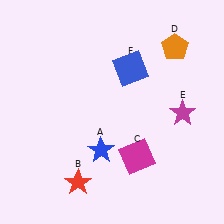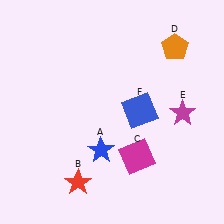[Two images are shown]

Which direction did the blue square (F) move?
The blue square (F) moved down.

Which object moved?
The blue square (F) moved down.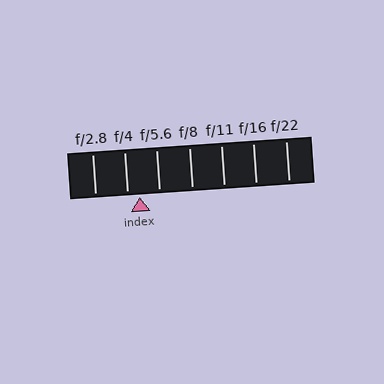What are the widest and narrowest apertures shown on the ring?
The widest aperture shown is f/2.8 and the narrowest is f/22.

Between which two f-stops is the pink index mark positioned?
The index mark is between f/4 and f/5.6.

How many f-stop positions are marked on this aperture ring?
There are 7 f-stop positions marked.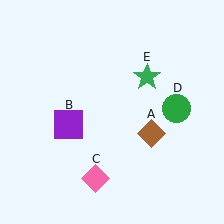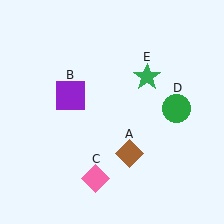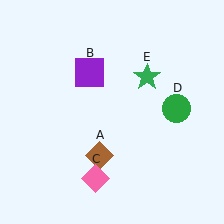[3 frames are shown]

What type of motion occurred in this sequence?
The brown diamond (object A), purple square (object B) rotated clockwise around the center of the scene.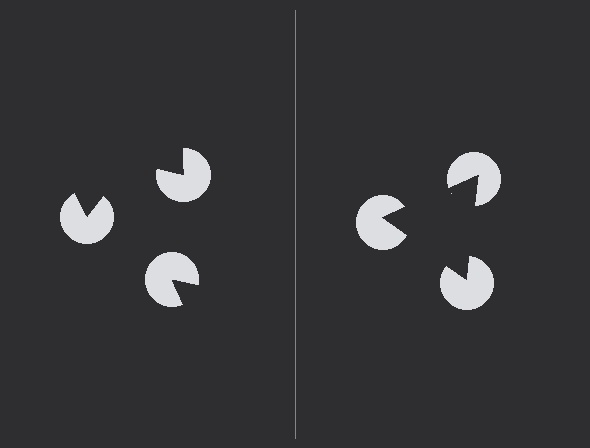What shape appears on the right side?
An illusory triangle.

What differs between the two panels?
The pac-man discs are positioned identically on both sides; only the wedge orientations differ. On the right they align to a triangle; on the left they are misaligned.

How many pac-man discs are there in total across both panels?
6 — 3 on each side.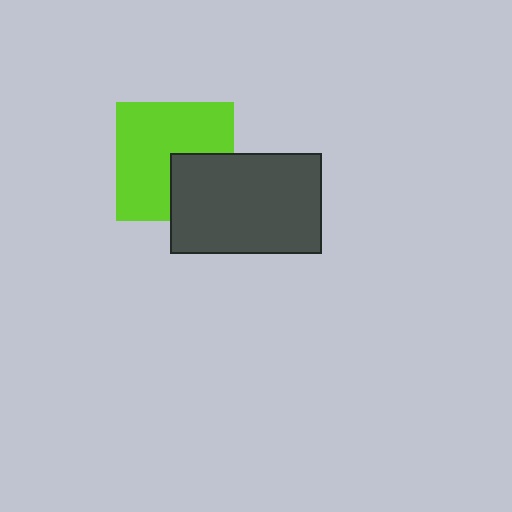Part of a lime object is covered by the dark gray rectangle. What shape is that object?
It is a square.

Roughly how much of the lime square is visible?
Most of it is visible (roughly 69%).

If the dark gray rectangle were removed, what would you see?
You would see the complete lime square.